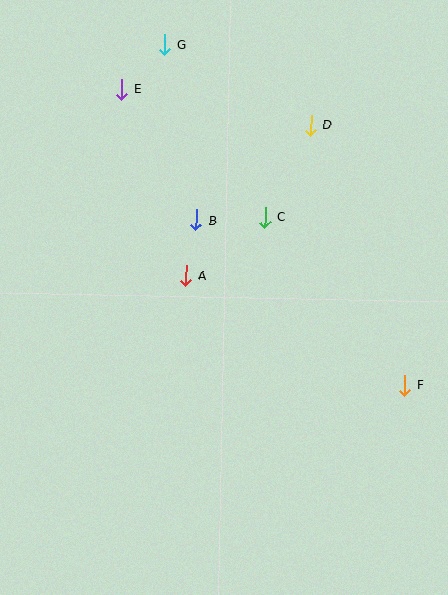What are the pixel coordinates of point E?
Point E is at (122, 89).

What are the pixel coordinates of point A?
Point A is at (186, 275).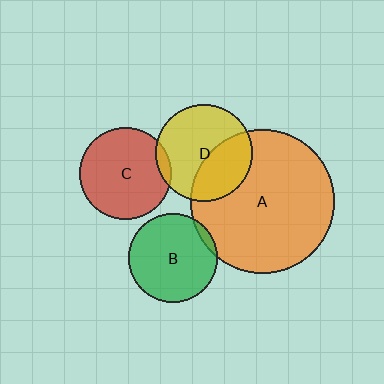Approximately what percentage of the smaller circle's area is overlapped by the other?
Approximately 40%.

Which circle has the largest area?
Circle A (orange).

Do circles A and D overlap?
Yes.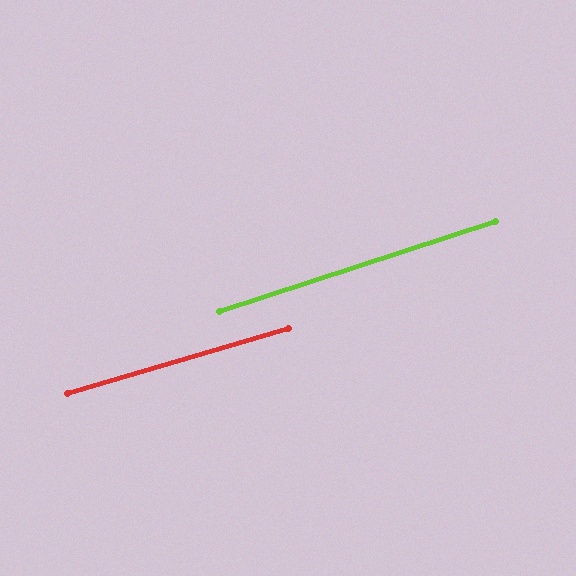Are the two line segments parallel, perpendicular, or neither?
Parallel — their directions differ by only 1.6°.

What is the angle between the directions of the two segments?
Approximately 2 degrees.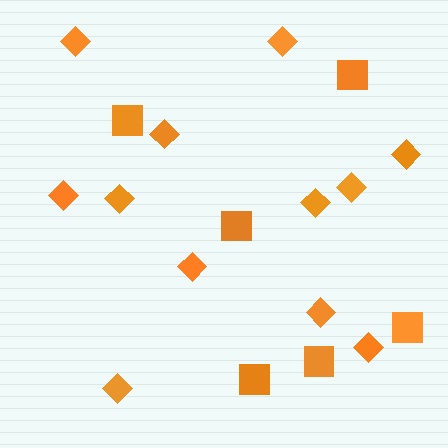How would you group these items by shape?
There are 2 groups: one group of squares (6) and one group of diamonds (12).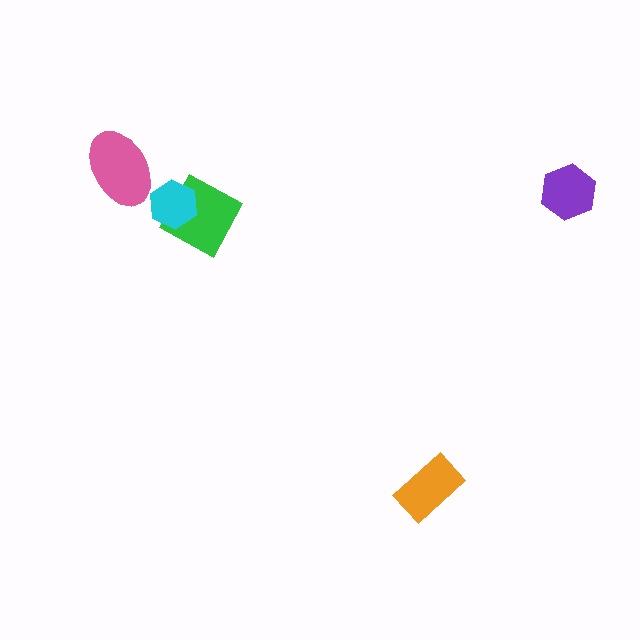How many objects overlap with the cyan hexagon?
1 object overlaps with the cyan hexagon.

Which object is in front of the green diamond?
The cyan hexagon is in front of the green diamond.